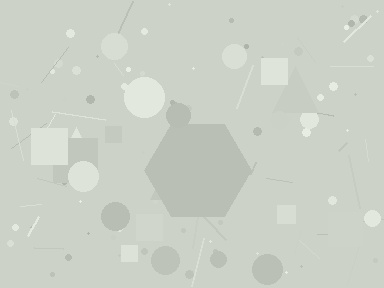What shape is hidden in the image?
A hexagon is hidden in the image.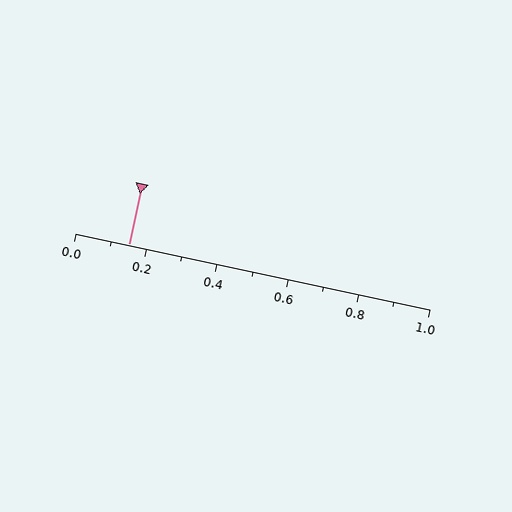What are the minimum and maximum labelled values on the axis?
The axis runs from 0.0 to 1.0.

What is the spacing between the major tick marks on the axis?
The major ticks are spaced 0.2 apart.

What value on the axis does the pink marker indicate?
The marker indicates approximately 0.15.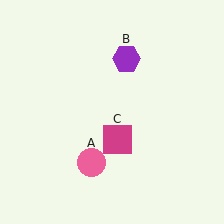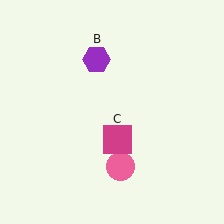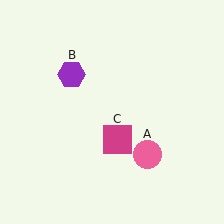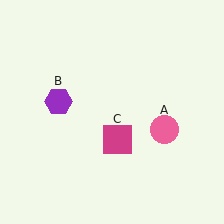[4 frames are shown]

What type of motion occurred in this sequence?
The pink circle (object A), purple hexagon (object B) rotated counterclockwise around the center of the scene.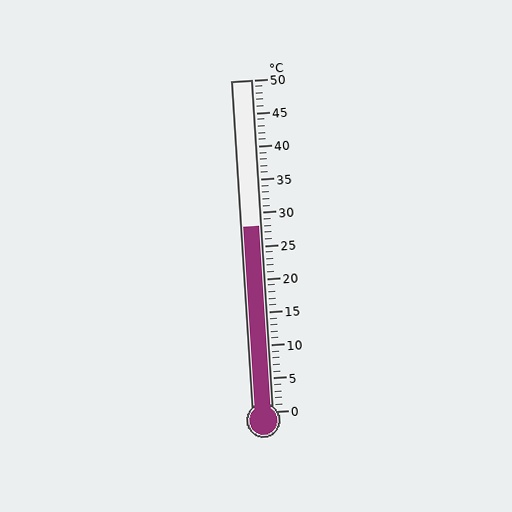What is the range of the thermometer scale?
The thermometer scale ranges from 0°C to 50°C.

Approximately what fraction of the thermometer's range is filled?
The thermometer is filled to approximately 55% of its range.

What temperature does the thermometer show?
The thermometer shows approximately 28°C.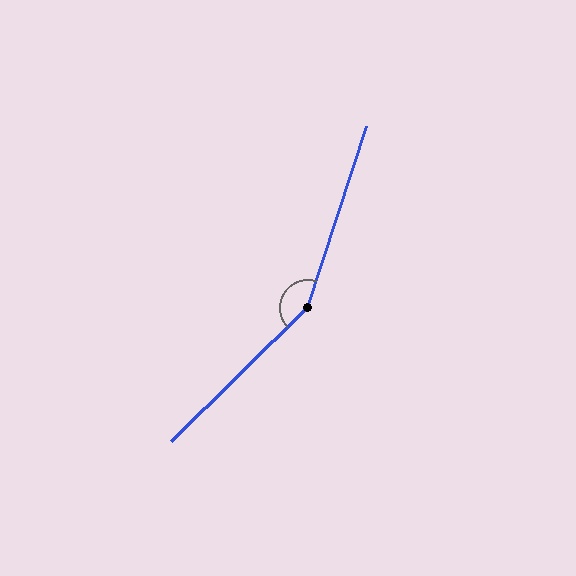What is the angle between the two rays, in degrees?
Approximately 153 degrees.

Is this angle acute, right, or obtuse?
It is obtuse.